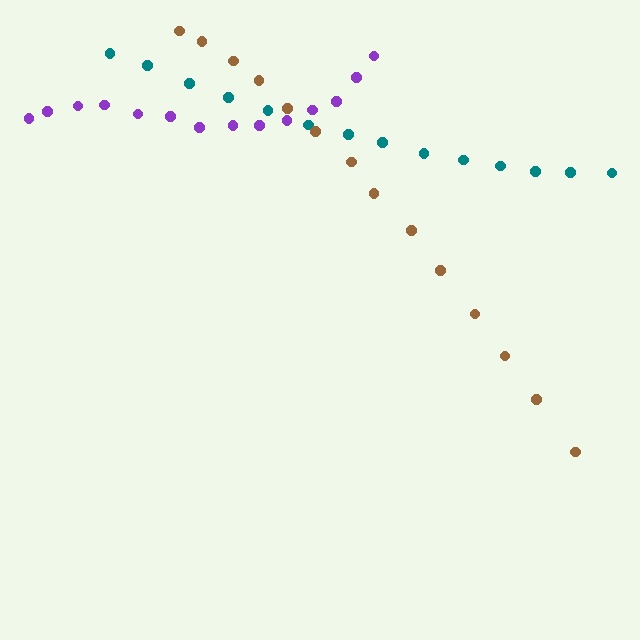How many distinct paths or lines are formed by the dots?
There are 3 distinct paths.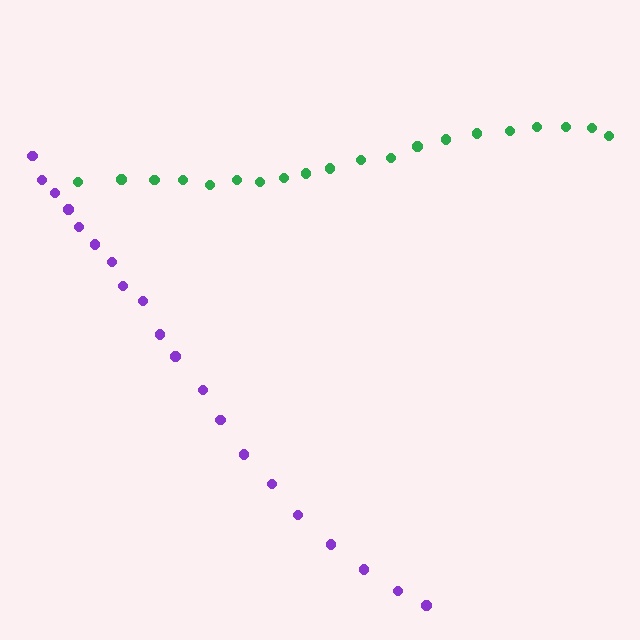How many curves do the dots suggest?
There are 2 distinct paths.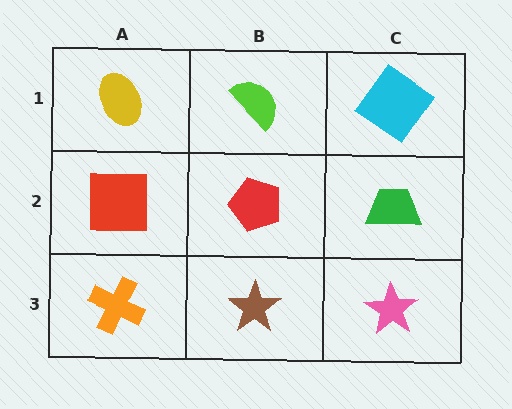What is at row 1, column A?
A yellow ellipse.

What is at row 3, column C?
A pink star.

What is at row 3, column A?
An orange cross.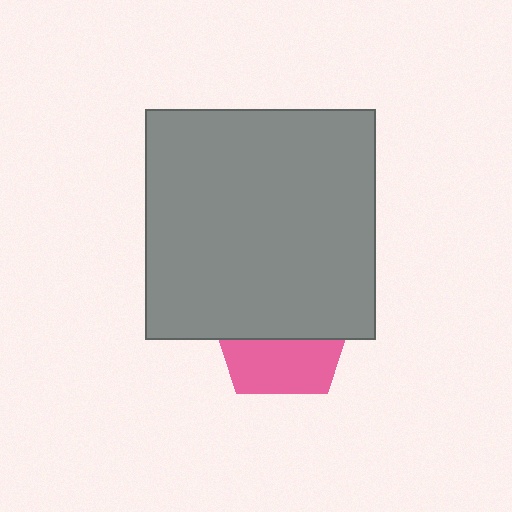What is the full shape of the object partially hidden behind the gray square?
The partially hidden object is a pink pentagon.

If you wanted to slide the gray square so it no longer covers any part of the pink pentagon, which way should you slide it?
Slide it up — that is the most direct way to separate the two shapes.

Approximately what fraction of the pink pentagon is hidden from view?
Roughly 59% of the pink pentagon is hidden behind the gray square.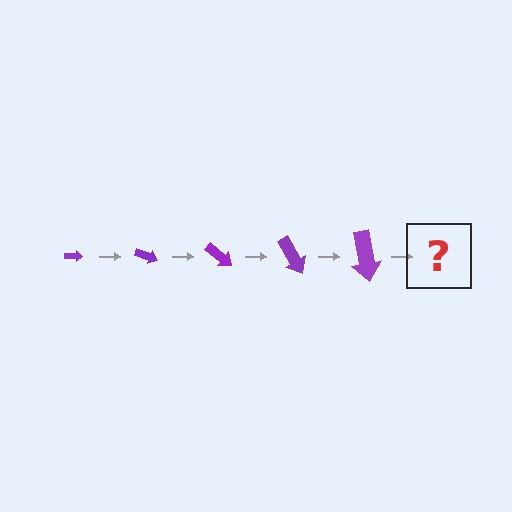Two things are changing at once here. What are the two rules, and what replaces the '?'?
The two rules are that the arrow grows larger each step and it rotates 20 degrees each step. The '?' should be an arrow, larger than the previous one and rotated 100 degrees from the start.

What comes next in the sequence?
The next element should be an arrow, larger than the previous one and rotated 100 degrees from the start.